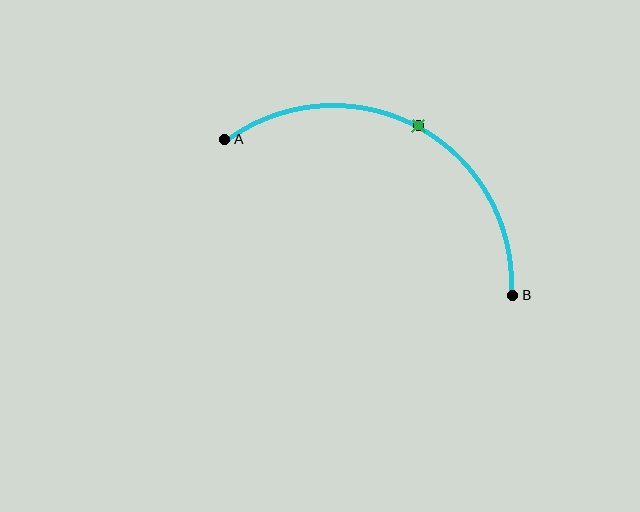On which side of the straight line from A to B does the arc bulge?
The arc bulges above the straight line connecting A and B.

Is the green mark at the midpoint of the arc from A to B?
Yes. The green mark lies on the arc at equal arc-length from both A and B — it is the arc midpoint.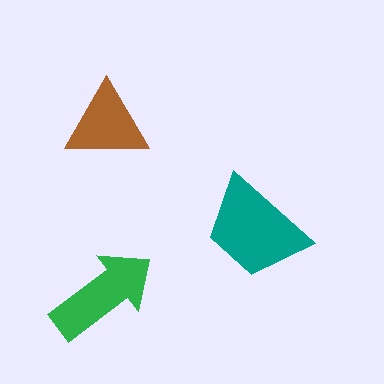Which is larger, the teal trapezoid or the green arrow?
The teal trapezoid.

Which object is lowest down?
The green arrow is bottommost.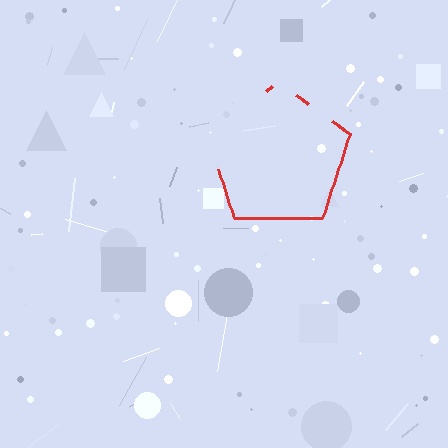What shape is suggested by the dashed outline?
The dashed outline suggests a pentagon.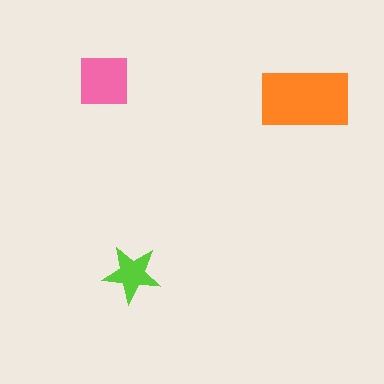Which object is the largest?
The orange rectangle.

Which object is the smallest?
The lime star.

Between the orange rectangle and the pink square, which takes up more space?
The orange rectangle.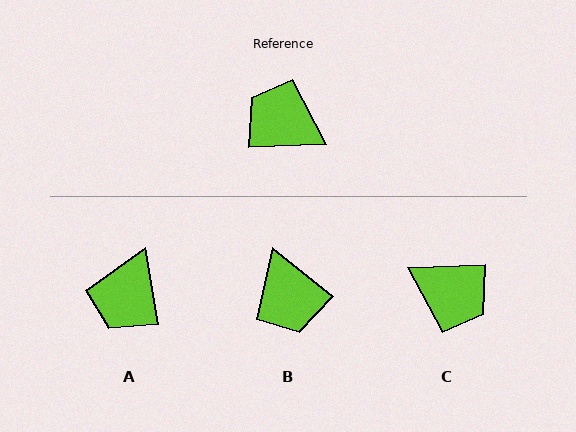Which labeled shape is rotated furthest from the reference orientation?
C, about 180 degrees away.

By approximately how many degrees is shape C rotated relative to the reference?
Approximately 180 degrees clockwise.